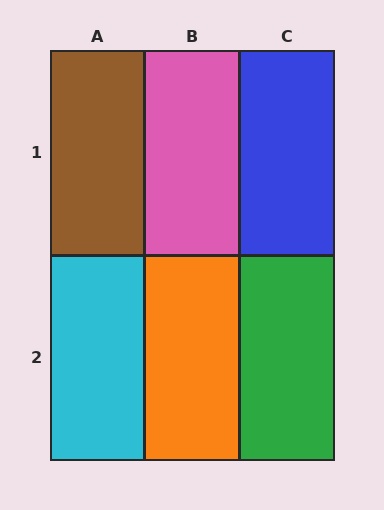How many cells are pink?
1 cell is pink.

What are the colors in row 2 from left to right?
Cyan, orange, green.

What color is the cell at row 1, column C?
Blue.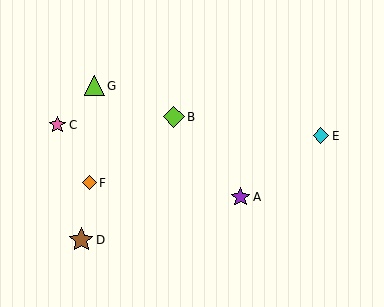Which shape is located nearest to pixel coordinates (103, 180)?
The orange diamond (labeled F) at (89, 183) is nearest to that location.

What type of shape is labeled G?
Shape G is a lime triangle.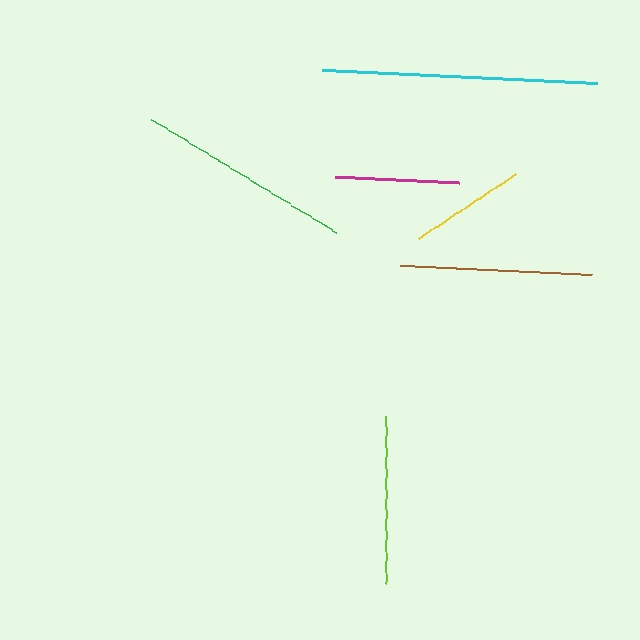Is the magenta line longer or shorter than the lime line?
The lime line is longer than the magenta line.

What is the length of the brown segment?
The brown segment is approximately 192 pixels long.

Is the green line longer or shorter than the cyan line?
The cyan line is longer than the green line.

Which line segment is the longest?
The cyan line is the longest at approximately 275 pixels.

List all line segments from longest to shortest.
From longest to shortest: cyan, green, brown, lime, magenta, yellow.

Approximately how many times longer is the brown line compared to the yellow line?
The brown line is approximately 1.6 times the length of the yellow line.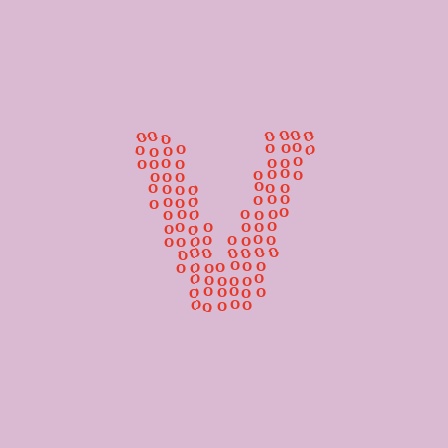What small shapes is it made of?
It is made of small letter O's.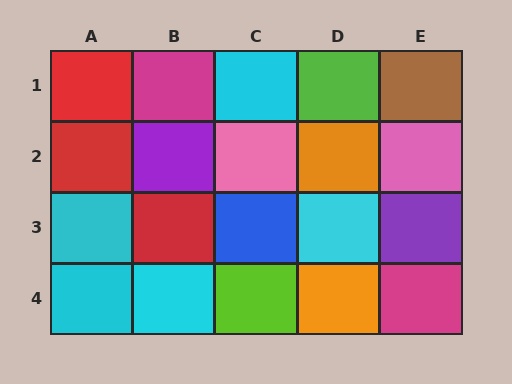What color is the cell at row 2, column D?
Orange.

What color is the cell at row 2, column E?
Pink.